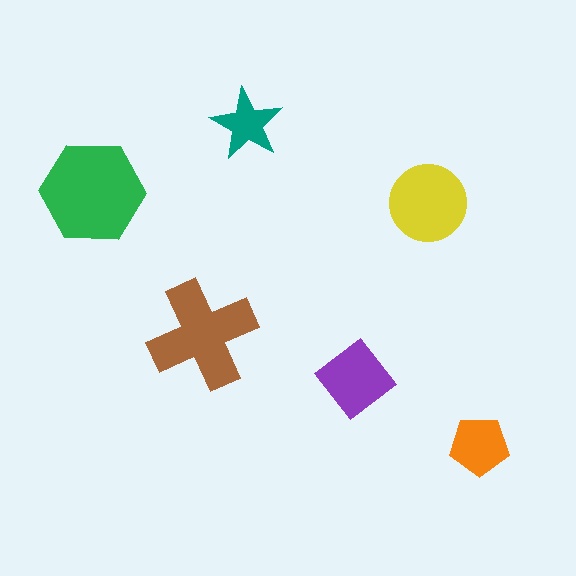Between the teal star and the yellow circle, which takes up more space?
The yellow circle.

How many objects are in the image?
There are 6 objects in the image.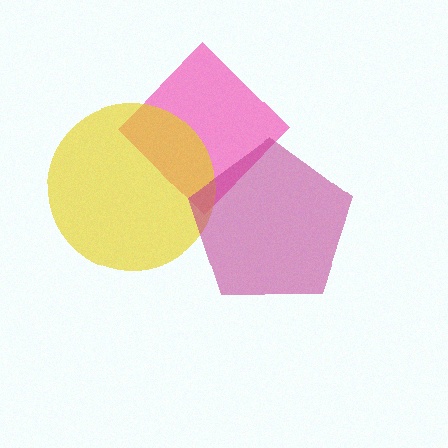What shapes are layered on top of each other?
The layered shapes are: a pink diamond, a yellow circle, a magenta pentagon.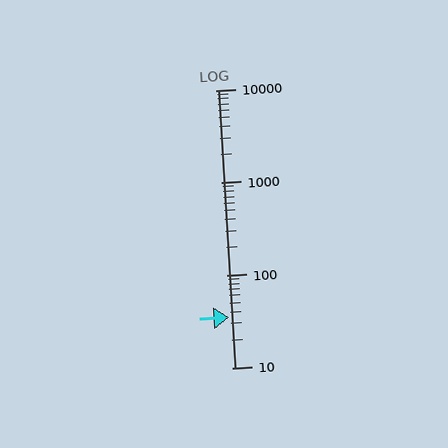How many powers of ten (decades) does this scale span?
The scale spans 3 decades, from 10 to 10000.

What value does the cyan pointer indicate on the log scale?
The pointer indicates approximately 35.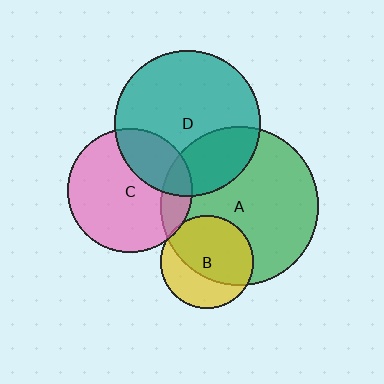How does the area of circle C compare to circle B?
Approximately 1.8 times.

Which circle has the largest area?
Circle A (green).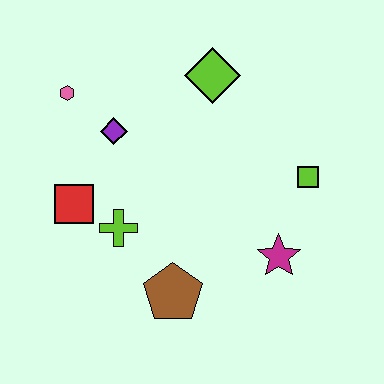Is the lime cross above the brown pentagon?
Yes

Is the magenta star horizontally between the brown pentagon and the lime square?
Yes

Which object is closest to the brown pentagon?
The lime cross is closest to the brown pentagon.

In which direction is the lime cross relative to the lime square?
The lime cross is to the left of the lime square.